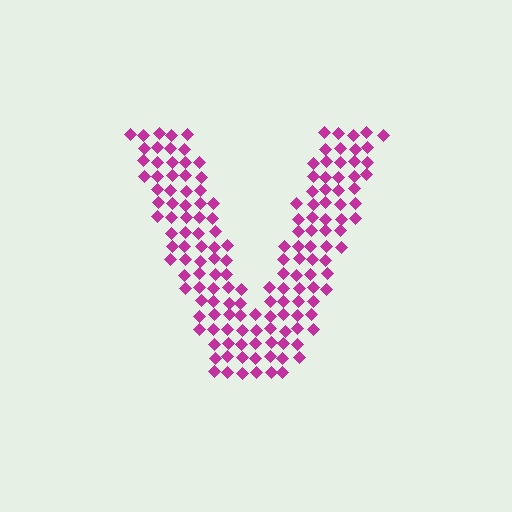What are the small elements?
The small elements are diamonds.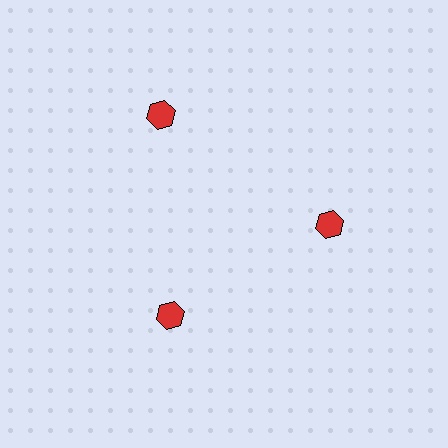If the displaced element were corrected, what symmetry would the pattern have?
It would have 3-fold rotational symmetry — the pattern would map onto itself every 120 degrees.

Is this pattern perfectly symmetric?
No. The 3 red hexagons are arranged in a ring, but one element near the 11 o'clock position is pushed outward from the center, breaking the 3-fold rotational symmetry.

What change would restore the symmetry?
The symmetry would be restored by moving it inward, back onto the ring so that all 3 hexagons sit at equal angles and equal distance from the center.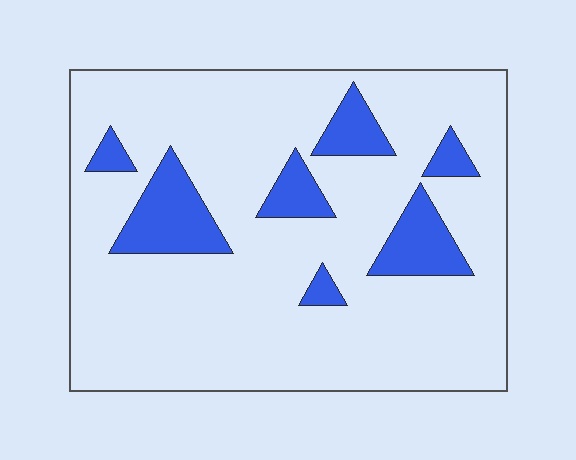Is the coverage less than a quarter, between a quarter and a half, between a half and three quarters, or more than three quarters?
Less than a quarter.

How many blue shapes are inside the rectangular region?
7.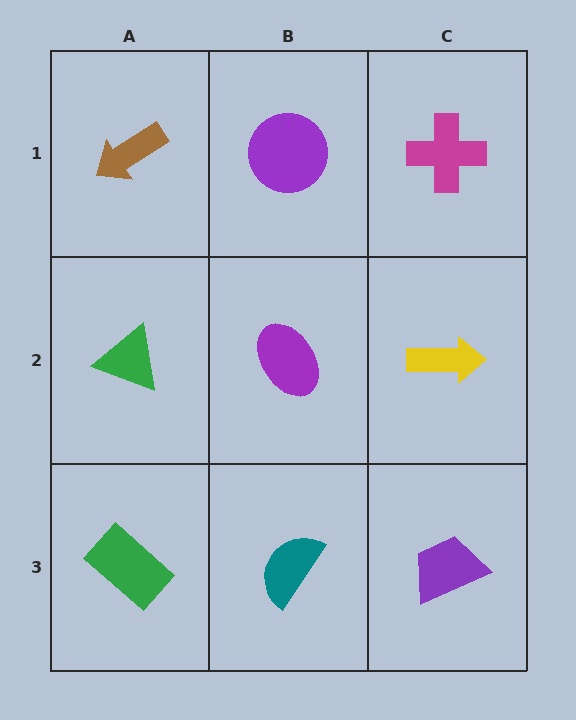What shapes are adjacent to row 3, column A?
A green triangle (row 2, column A), a teal semicircle (row 3, column B).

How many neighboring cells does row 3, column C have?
2.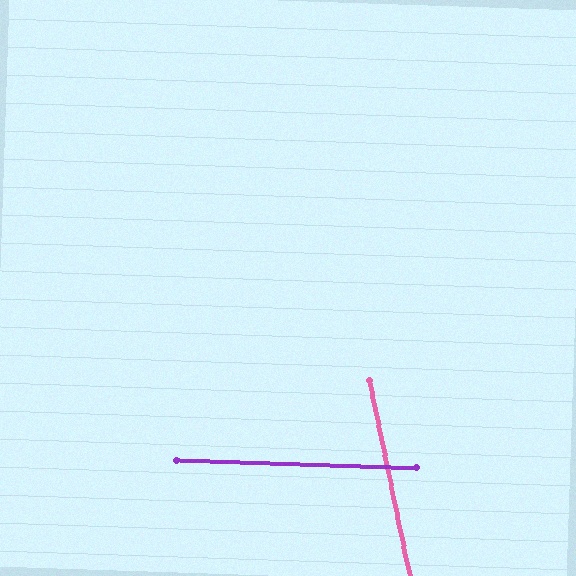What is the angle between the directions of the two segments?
Approximately 77 degrees.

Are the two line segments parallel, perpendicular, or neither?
Neither parallel nor perpendicular — they differ by about 77°.